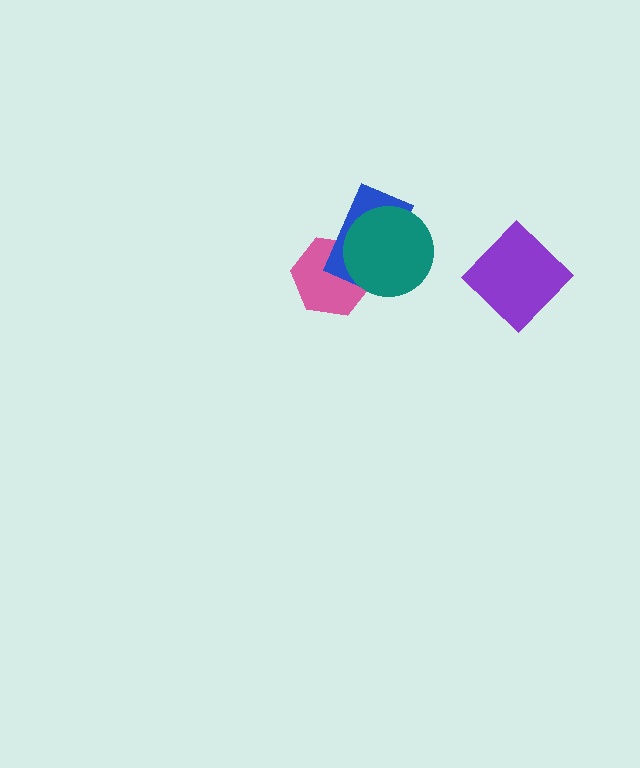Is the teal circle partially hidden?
No, no other shape covers it.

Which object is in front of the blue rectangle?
The teal circle is in front of the blue rectangle.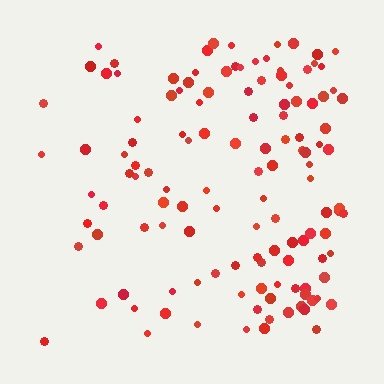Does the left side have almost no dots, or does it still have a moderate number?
Still a moderate number, just noticeably fewer than the right.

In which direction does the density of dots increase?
From left to right, with the right side densest.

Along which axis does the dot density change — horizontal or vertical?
Horizontal.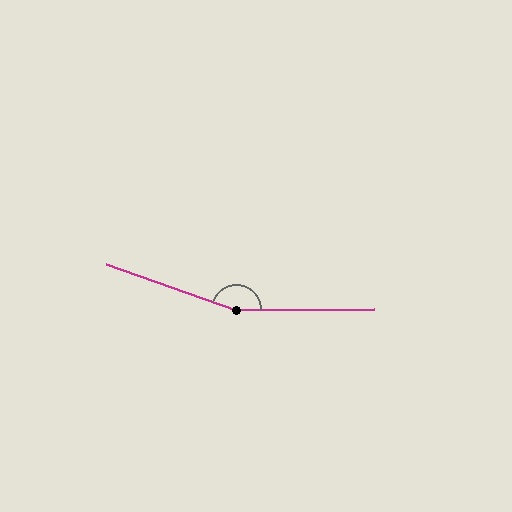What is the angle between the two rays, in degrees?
Approximately 160 degrees.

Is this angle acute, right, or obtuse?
It is obtuse.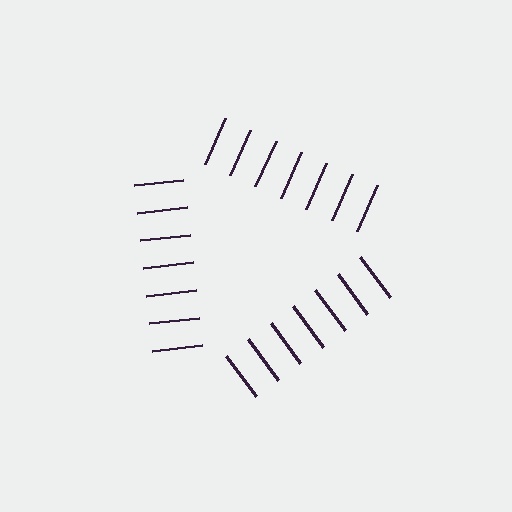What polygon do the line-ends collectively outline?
An illusory triangle — the line segments terminate on its edges but no continuous stroke is drawn.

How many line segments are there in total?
21 — 7 along each of the 3 edges.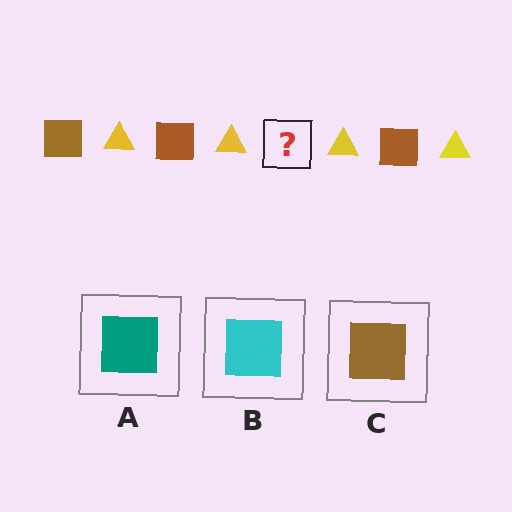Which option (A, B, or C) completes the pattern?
C.